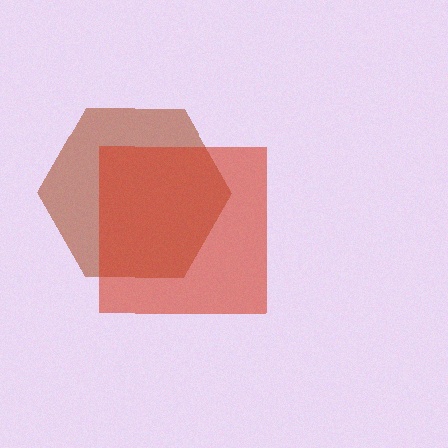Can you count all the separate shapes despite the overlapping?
Yes, there are 2 separate shapes.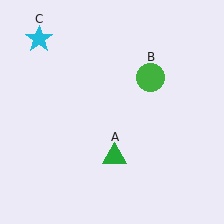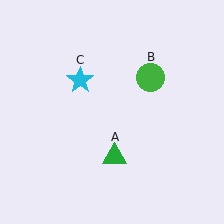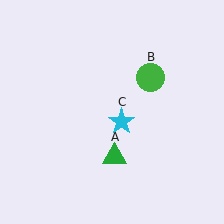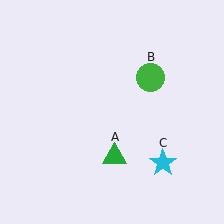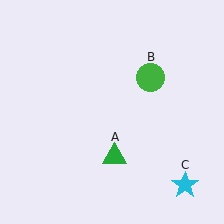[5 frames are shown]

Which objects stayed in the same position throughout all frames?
Green triangle (object A) and green circle (object B) remained stationary.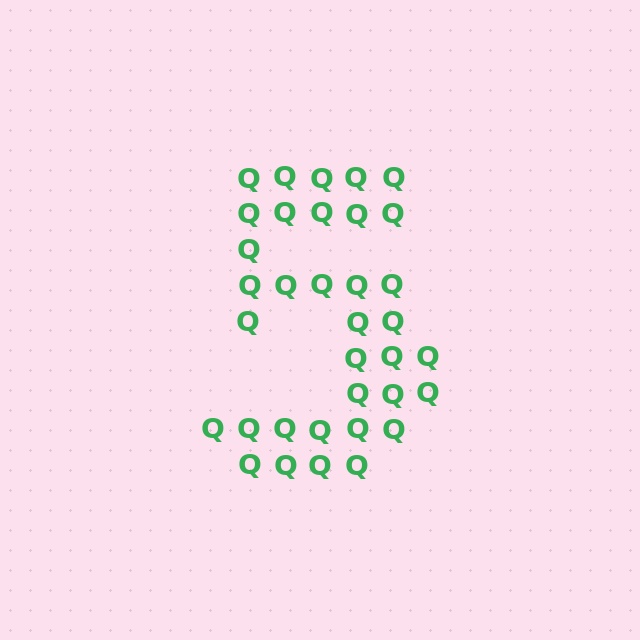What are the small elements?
The small elements are letter Q's.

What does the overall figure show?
The overall figure shows the digit 5.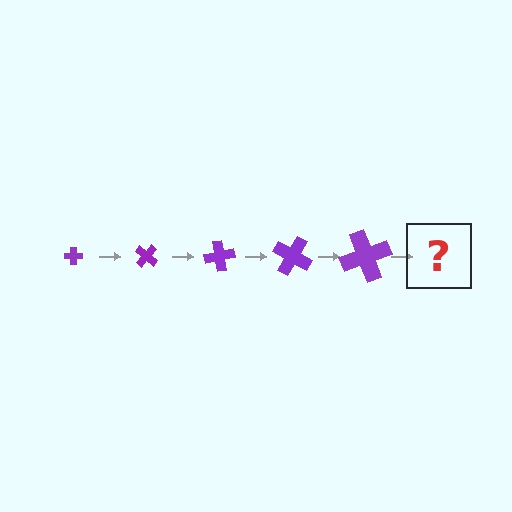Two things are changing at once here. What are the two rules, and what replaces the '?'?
The two rules are that the cross grows larger each step and it rotates 40 degrees each step. The '?' should be a cross, larger than the previous one and rotated 200 degrees from the start.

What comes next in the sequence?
The next element should be a cross, larger than the previous one and rotated 200 degrees from the start.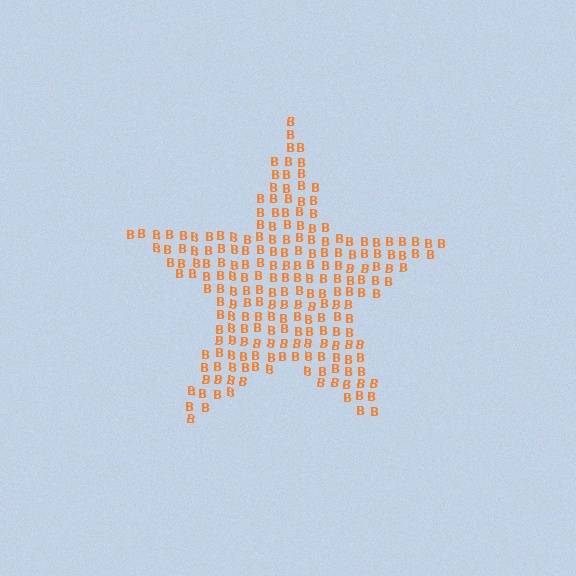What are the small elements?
The small elements are letter B's.